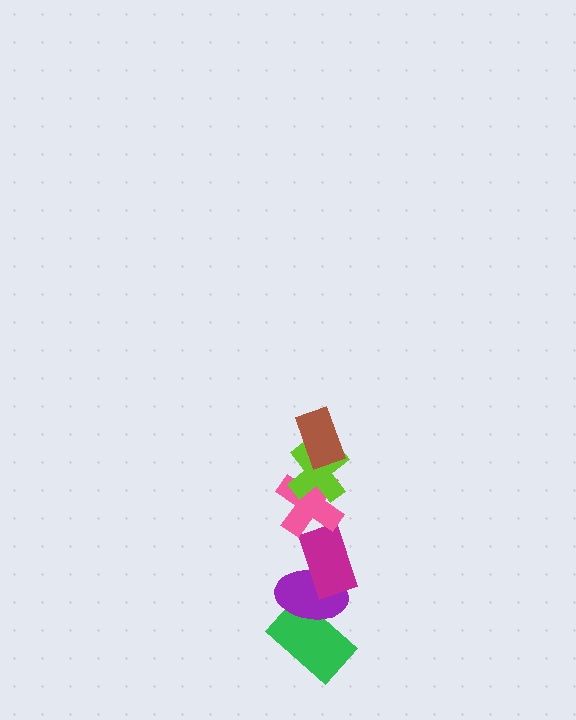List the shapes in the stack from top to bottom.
From top to bottom: the brown rectangle, the lime cross, the pink cross, the magenta rectangle, the purple ellipse, the green rectangle.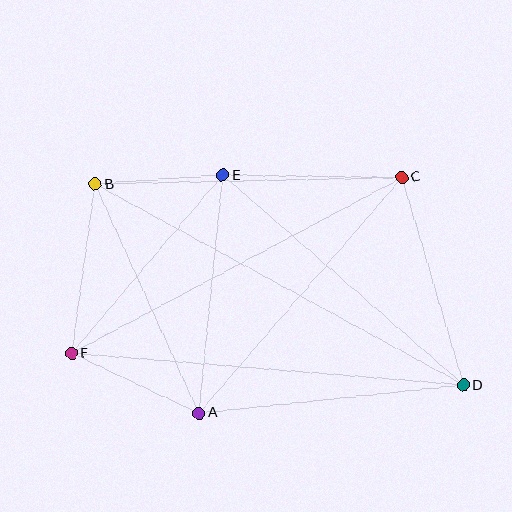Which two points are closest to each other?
Points B and E are closest to each other.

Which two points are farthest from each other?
Points B and D are farthest from each other.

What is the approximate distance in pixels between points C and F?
The distance between C and F is approximately 374 pixels.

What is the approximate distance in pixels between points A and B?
The distance between A and B is approximately 251 pixels.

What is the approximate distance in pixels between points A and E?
The distance between A and E is approximately 239 pixels.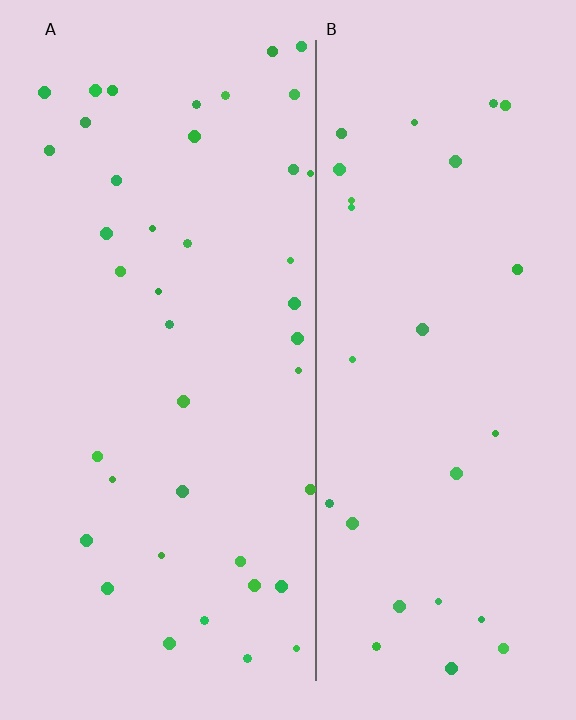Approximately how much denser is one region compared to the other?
Approximately 1.5× — region A over region B.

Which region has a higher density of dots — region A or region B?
A (the left).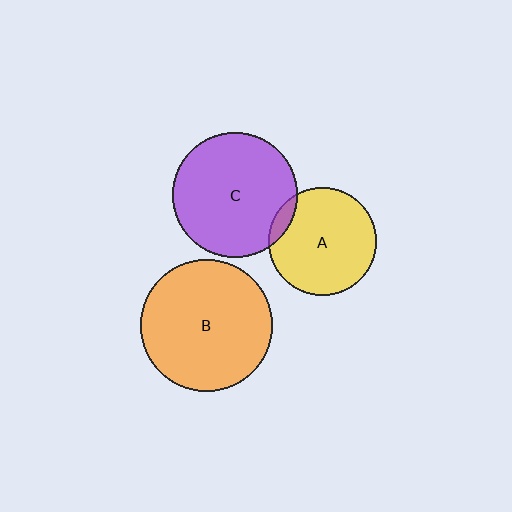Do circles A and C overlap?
Yes.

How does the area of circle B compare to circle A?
Approximately 1.5 times.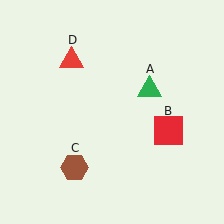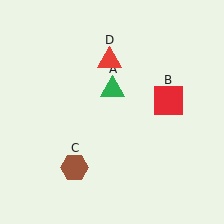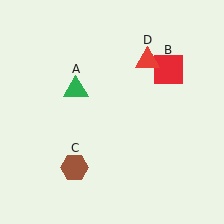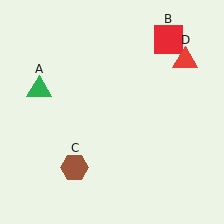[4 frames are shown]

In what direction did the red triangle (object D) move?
The red triangle (object D) moved right.